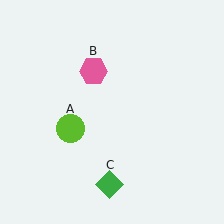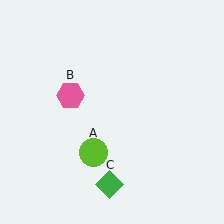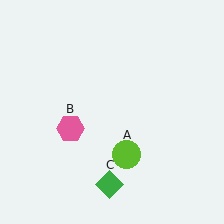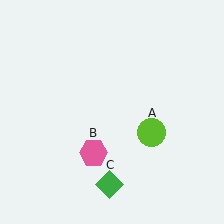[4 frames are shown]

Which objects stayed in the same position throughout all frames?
Green diamond (object C) remained stationary.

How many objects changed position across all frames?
2 objects changed position: lime circle (object A), pink hexagon (object B).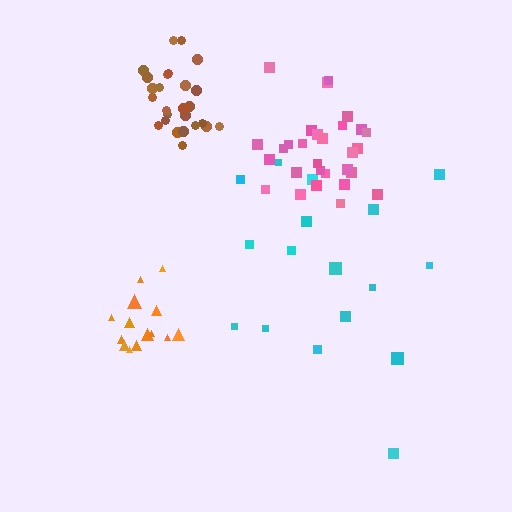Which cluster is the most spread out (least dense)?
Cyan.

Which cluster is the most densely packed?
Brown.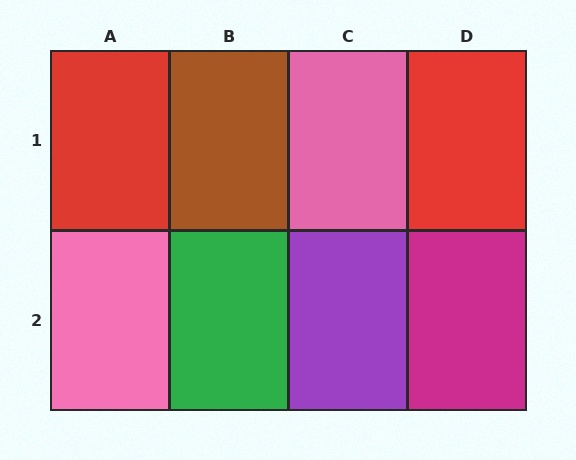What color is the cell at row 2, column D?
Magenta.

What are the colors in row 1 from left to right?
Red, brown, pink, red.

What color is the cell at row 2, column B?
Green.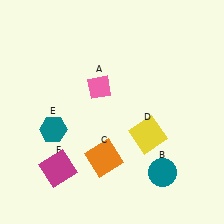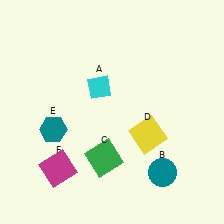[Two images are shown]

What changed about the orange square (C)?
In Image 1, C is orange. In Image 2, it changed to green.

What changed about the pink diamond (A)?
In Image 1, A is pink. In Image 2, it changed to cyan.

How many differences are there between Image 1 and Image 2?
There are 2 differences between the two images.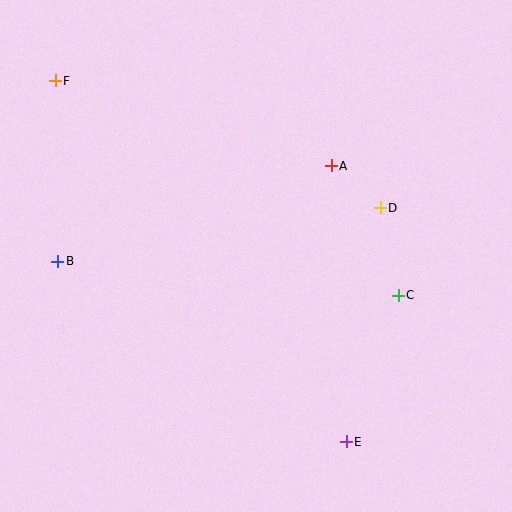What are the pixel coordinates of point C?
Point C is at (398, 295).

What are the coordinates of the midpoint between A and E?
The midpoint between A and E is at (339, 304).